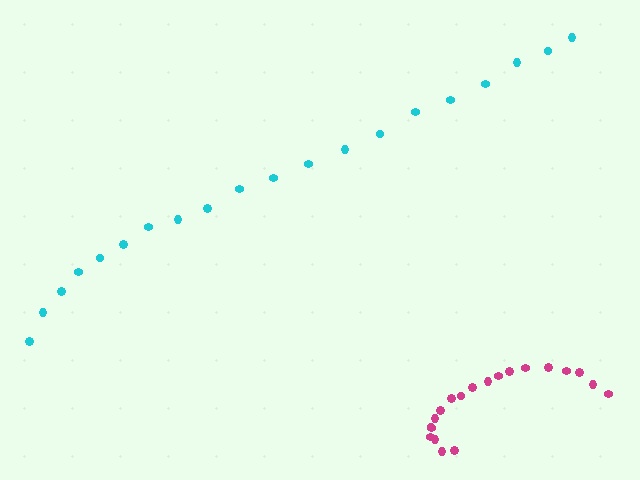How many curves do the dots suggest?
There are 2 distinct paths.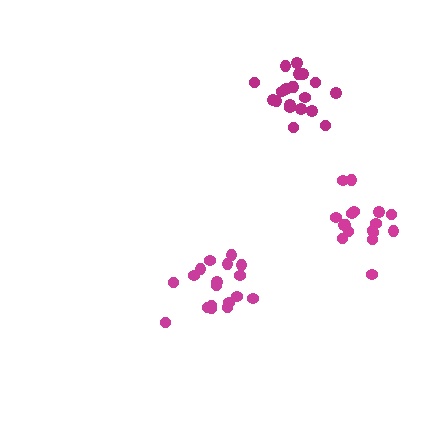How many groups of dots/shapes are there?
There are 3 groups.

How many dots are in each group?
Group 1: 20 dots, Group 2: 18 dots, Group 3: 17 dots (55 total).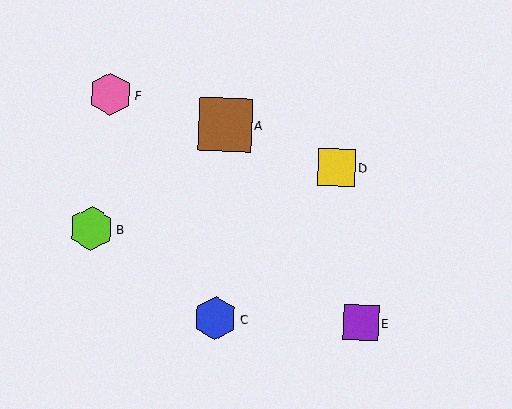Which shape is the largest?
The brown square (labeled A) is the largest.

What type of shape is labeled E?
Shape E is a purple square.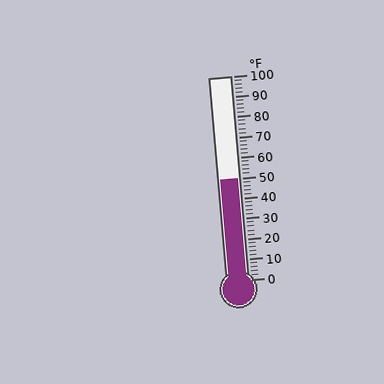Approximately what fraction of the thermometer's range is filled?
The thermometer is filled to approximately 50% of its range.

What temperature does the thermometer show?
The thermometer shows approximately 50°F.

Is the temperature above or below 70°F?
The temperature is below 70°F.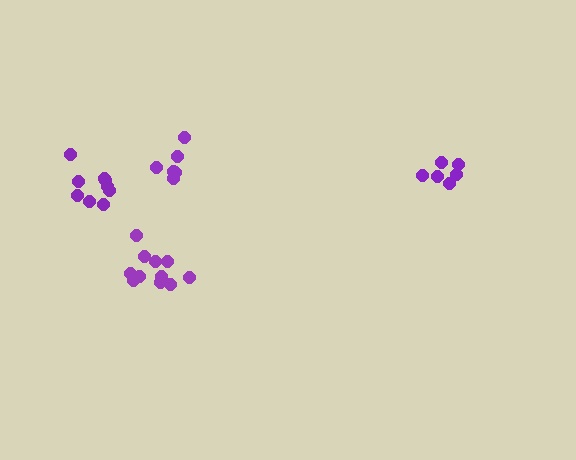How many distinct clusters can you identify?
There are 4 distinct clusters.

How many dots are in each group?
Group 1: 6 dots, Group 2: 11 dots, Group 3: 6 dots, Group 4: 9 dots (32 total).